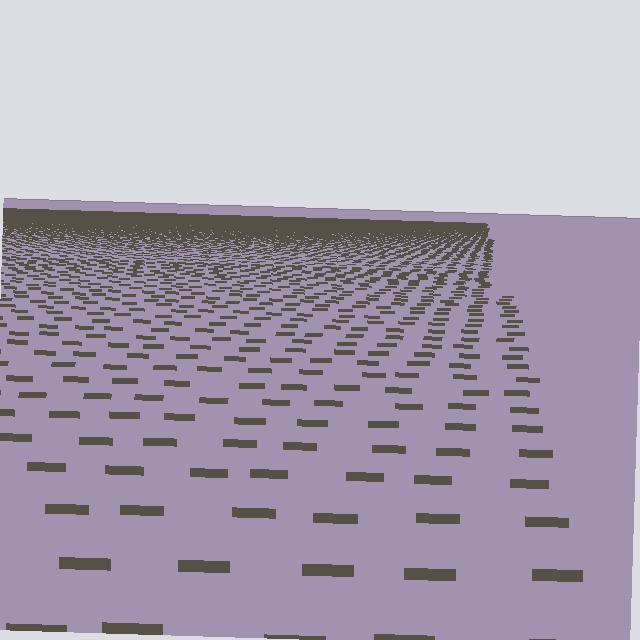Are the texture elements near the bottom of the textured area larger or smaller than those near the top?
Larger. Near the bottom, elements are closer to the viewer and appear at a bigger on-screen size.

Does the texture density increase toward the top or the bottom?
Density increases toward the top.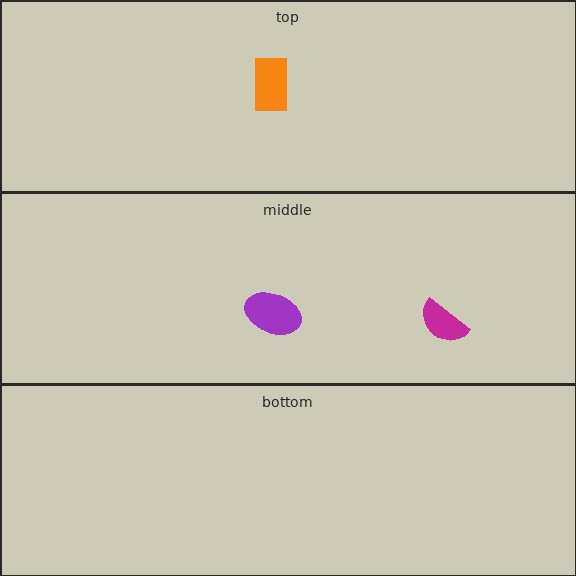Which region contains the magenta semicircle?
The middle region.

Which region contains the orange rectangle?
The top region.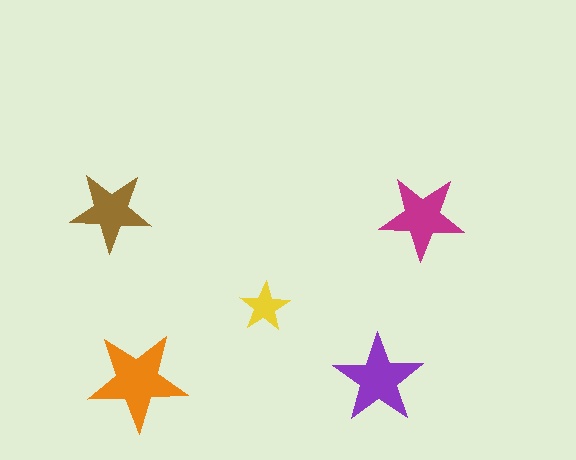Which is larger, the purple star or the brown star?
The purple one.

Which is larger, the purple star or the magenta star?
The purple one.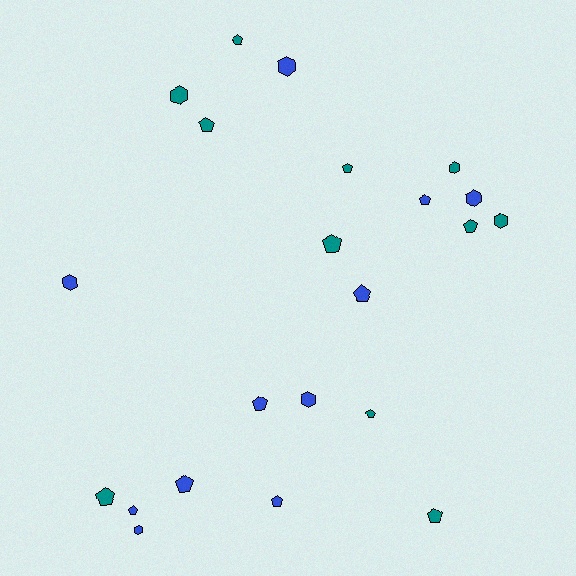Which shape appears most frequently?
Pentagon, with 14 objects.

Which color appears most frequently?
Teal, with 11 objects.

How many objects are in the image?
There are 22 objects.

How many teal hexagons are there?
There are 3 teal hexagons.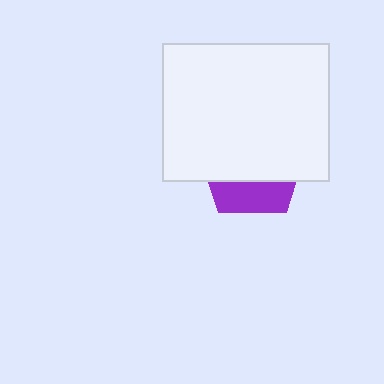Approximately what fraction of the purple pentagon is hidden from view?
Roughly 69% of the purple pentagon is hidden behind the white rectangle.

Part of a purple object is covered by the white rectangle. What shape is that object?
It is a pentagon.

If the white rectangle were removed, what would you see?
You would see the complete purple pentagon.